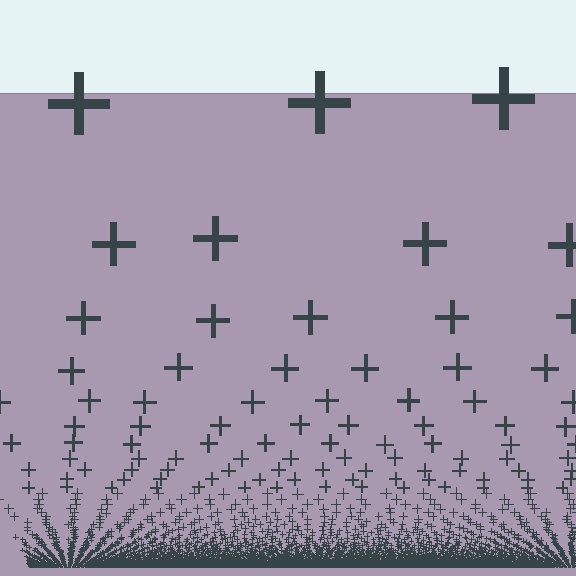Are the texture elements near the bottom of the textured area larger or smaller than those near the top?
Smaller. The gradient is inverted — elements near the bottom are smaller and denser.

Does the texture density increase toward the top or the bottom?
Density increases toward the bottom.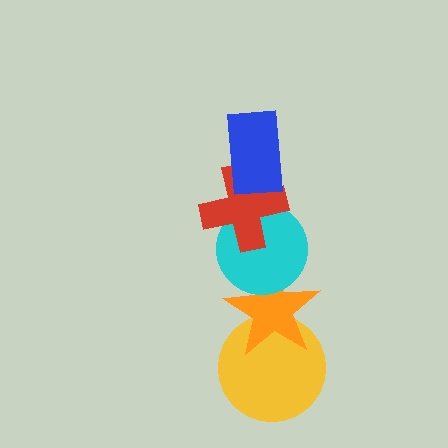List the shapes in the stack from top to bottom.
From top to bottom: the blue rectangle, the red cross, the cyan circle, the orange star, the yellow circle.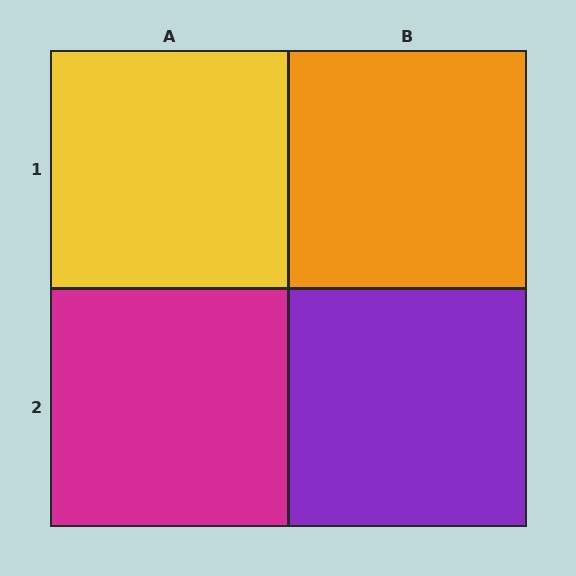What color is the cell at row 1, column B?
Orange.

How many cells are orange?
1 cell is orange.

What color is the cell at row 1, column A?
Yellow.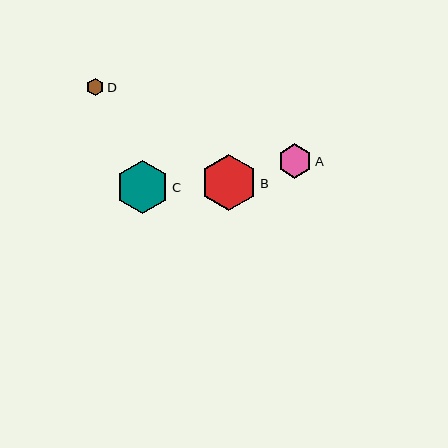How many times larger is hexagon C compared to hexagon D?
Hexagon C is approximately 3.1 times the size of hexagon D.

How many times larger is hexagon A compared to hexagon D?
Hexagon A is approximately 2.0 times the size of hexagon D.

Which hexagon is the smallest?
Hexagon D is the smallest with a size of approximately 17 pixels.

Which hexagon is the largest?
Hexagon B is the largest with a size of approximately 56 pixels.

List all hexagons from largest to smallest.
From largest to smallest: B, C, A, D.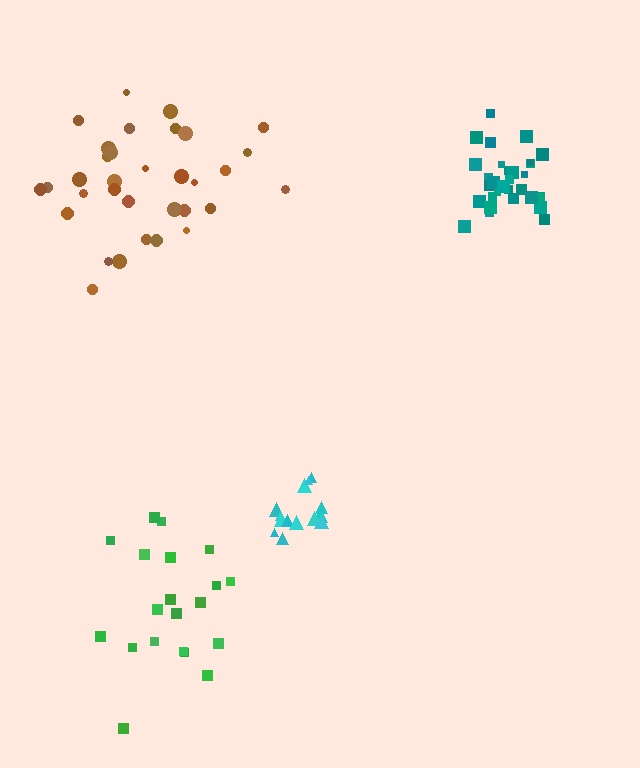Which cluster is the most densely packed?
Teal.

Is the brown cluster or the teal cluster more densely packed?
Teal.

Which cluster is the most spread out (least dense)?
Brown.